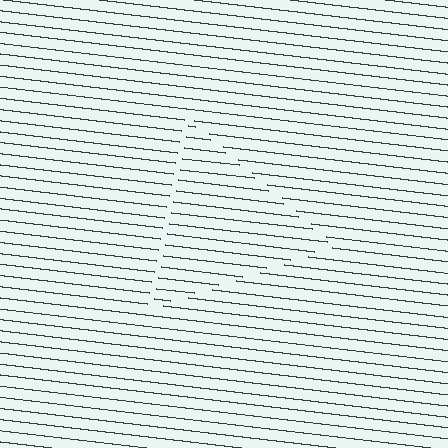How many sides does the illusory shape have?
3 sides — the line-ends trace a triangle.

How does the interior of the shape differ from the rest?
The interior of the shape contains the same grating, shifted by half a period — the contour is defined by the phase discontinuity where line-ends from the inner and outer gratings abut.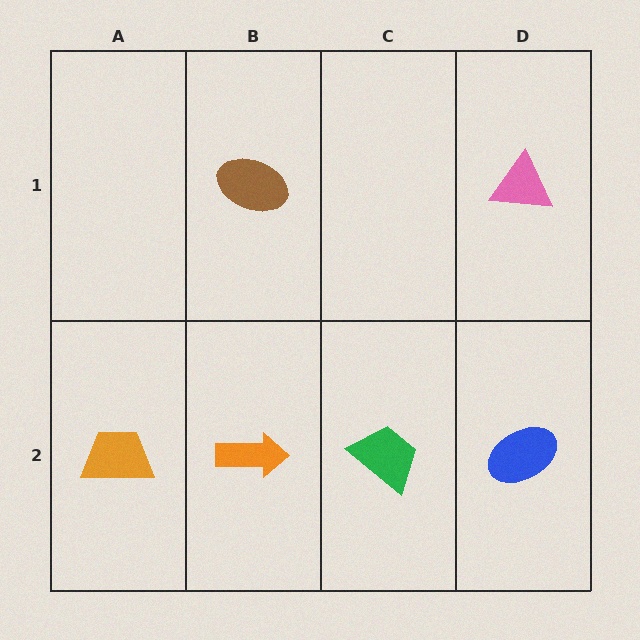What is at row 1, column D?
A pink triangle.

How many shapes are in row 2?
4 shapes.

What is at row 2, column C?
A green trapezoid.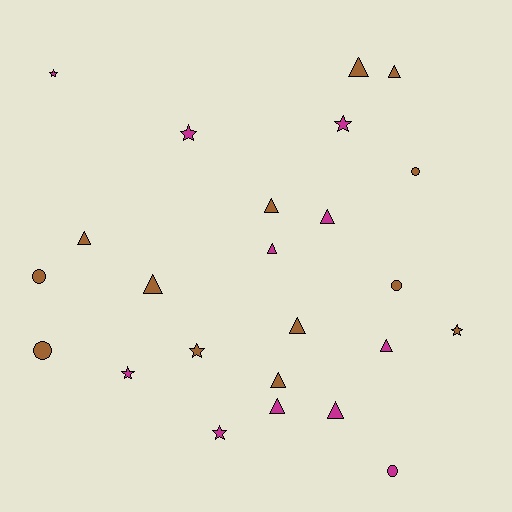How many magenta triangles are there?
There are 5 magenta triangles.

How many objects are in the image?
There are 24 objects.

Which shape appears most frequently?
Triangle, with 12 objects.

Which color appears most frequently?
Brown, with 13 objects.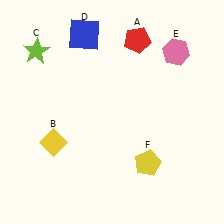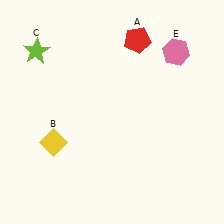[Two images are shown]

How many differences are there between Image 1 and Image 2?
There are 2 differences between the two images.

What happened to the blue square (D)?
The blue square (D) was removed in Image 2. It was in the top-left area of Image 1.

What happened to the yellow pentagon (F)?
The yellow pentagon (F) was removed in Image 2. It was in the bottom-right area of Image 1.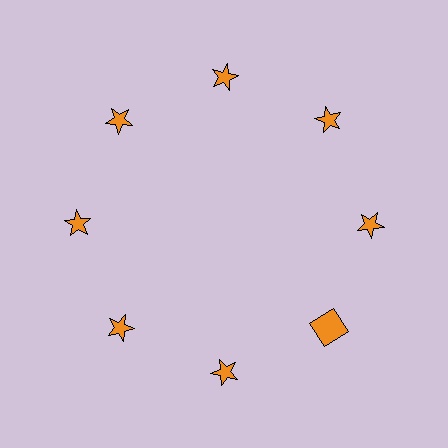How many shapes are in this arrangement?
There are 8 shapes arranged in a ring pattern.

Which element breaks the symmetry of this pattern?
The orange square at roughly the 4 o'clock position breaks the symmetry. All other shapes are orange stars.